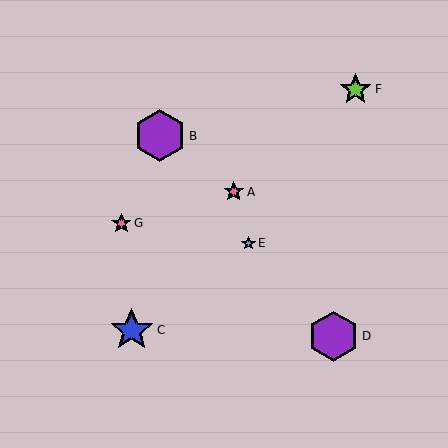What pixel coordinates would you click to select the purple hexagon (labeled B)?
Click at (160, 136) to select the purple hexagon B.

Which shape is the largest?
The purple hexagon (labeled B) is the largest.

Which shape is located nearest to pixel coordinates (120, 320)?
The blue star (labeled C) at (132, 330) is nearest to that location.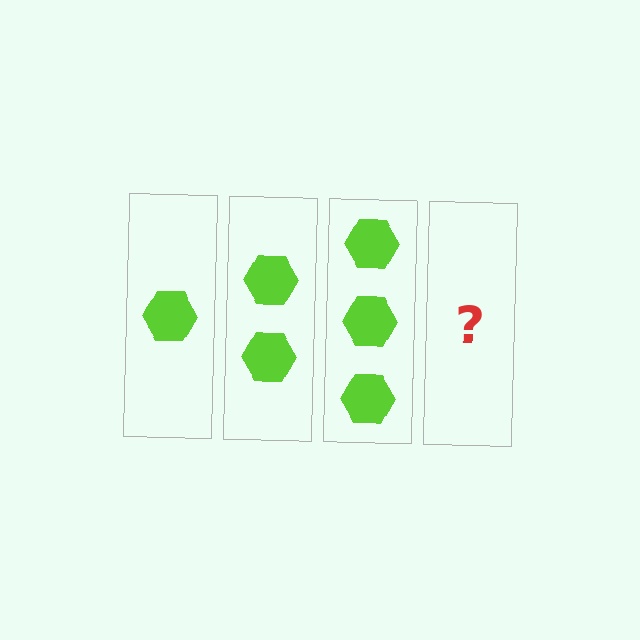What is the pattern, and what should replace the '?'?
The pattern is that each step adds one more hexagon. The '?' should be 4 hexagons.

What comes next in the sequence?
The next element should be 4 hexagons.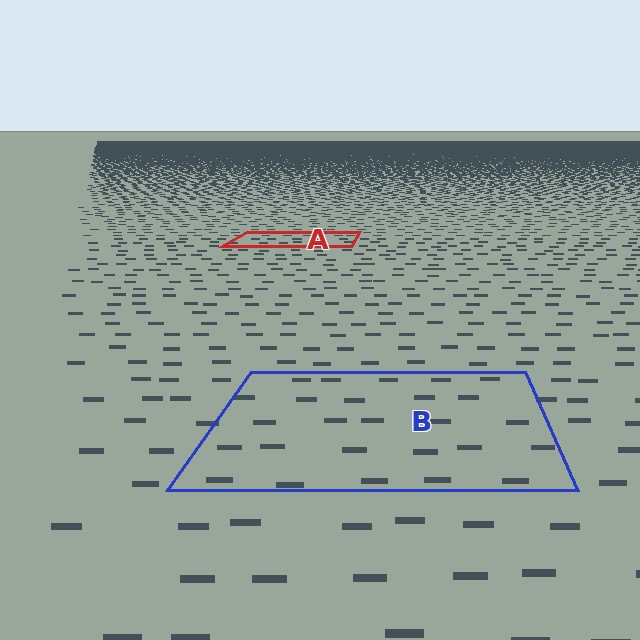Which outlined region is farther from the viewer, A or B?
Region A is farther from the viewer — the texture elements inside it appear smaller and more densely packed.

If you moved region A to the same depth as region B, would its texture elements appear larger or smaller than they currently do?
They would appear larger. At a closer depth, the same texture elements are projected at a bigger on-screen size.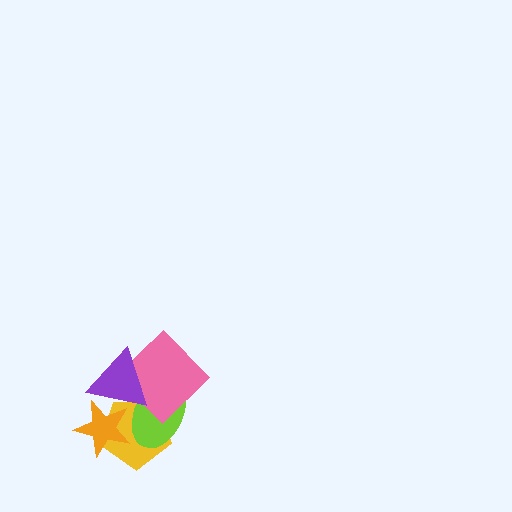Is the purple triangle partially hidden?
Yes, it is partially covered by another shape.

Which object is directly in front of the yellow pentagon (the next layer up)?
The lime ellipse is directly in front of the yellow pentagon.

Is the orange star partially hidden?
No, no other shape covers it.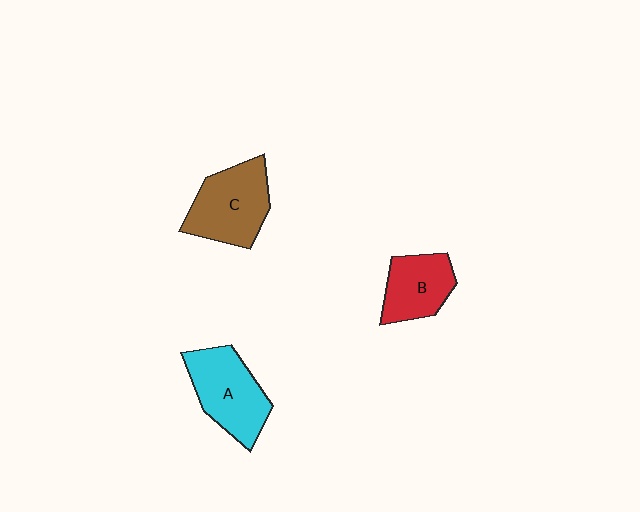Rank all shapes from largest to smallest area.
From largest to smallest: C (brown), A (cyan), B (red).